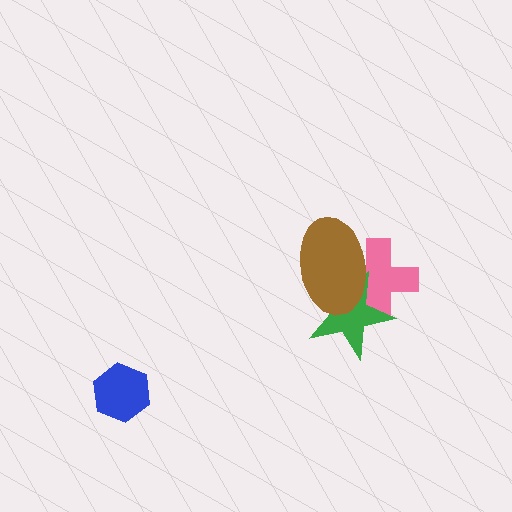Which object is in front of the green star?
The brown ellipse is in front of the green star.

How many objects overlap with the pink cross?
2 objects overlap with the pink cross.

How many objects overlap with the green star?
2 objects overlap with the green star.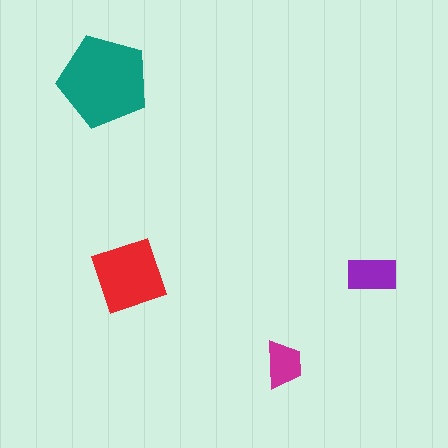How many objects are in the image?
There are 4 objects in the image.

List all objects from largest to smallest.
The teal pentagon, the red square, the purple rectangle, the magenta trapezoid.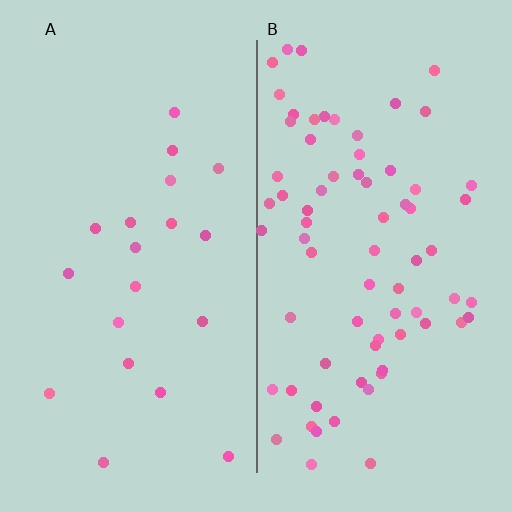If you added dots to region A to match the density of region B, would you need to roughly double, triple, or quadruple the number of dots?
Approximately quadruple.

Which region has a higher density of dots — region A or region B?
B (the right).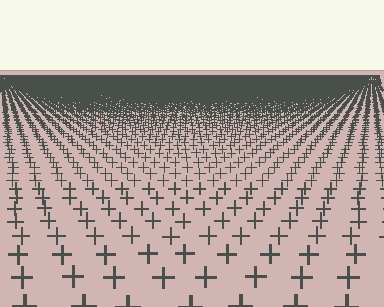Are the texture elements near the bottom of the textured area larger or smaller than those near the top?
Larger. Near the bottom, elements are closer to the viewer and appear at a bigger on-screen size.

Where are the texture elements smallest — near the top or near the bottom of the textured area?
Near the top.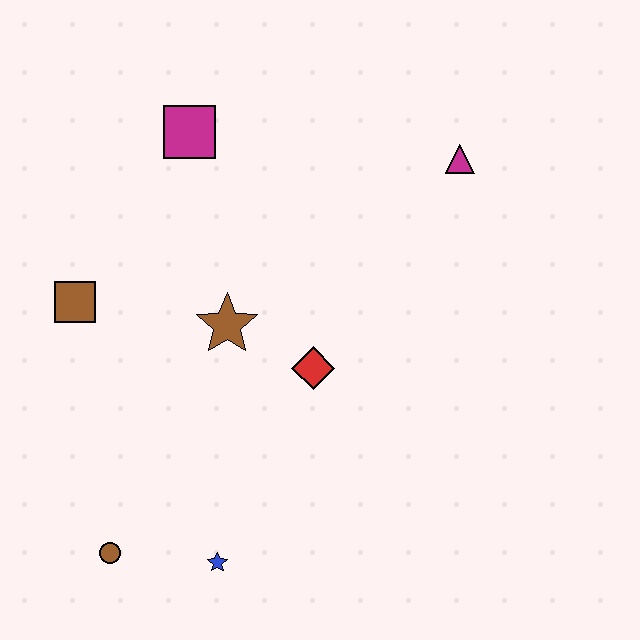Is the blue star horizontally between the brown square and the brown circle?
No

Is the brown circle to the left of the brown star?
Yes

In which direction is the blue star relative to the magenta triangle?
The blue star is below the magenta triangle.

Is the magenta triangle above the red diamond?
Yes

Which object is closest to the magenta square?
The brown star is closest to the magenta square.